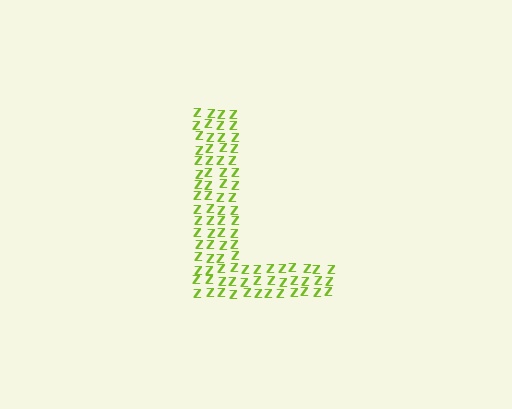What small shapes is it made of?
It is made of small letter Z's.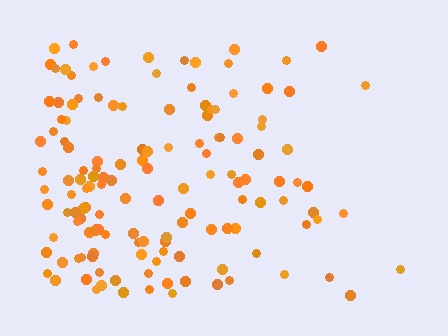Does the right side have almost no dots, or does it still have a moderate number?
Still a moderate number, just noticeably fewer than the left.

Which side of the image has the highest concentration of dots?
The left.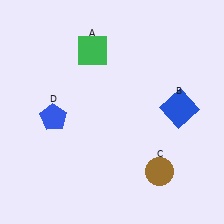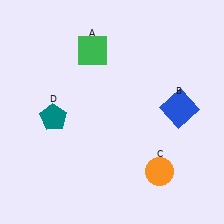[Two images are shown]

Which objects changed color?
C changed from brown to orange. D changed from blue to teal.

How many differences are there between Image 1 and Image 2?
There are 2 differences between the two images.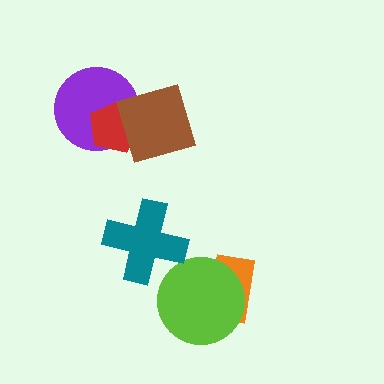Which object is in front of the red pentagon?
The brown diamond is in front of the red pentagon.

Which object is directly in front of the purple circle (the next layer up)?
The red pentagon is directly in front of the purple circle.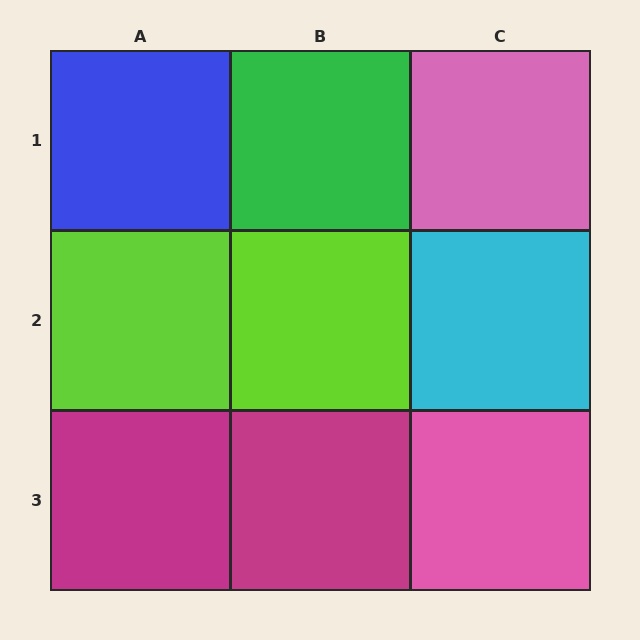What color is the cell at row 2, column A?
Lime.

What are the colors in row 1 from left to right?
Blue, green, pink.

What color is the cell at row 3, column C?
Pink.